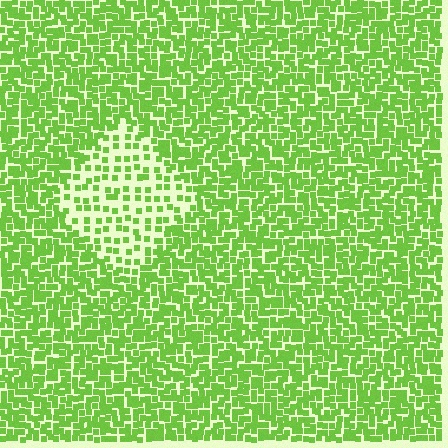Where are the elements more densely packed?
The elements are more densely packed outside the diamond boundary.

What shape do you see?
I see a diamond.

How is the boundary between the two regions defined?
The boundary is defined by a change in element density (approximately 2.4x ratio). All elements are the same color, size, and shape.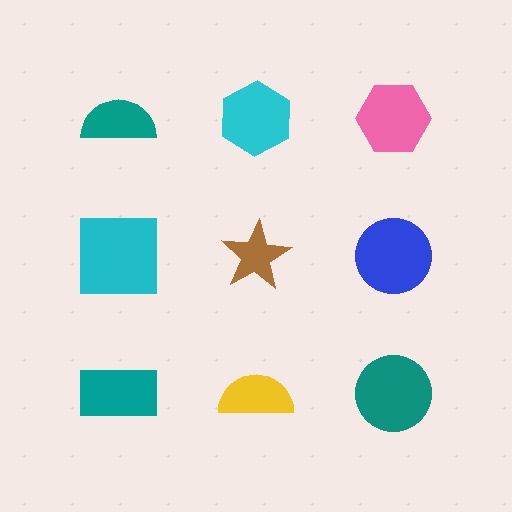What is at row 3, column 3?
A teal circle.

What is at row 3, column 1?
A teal rectangle.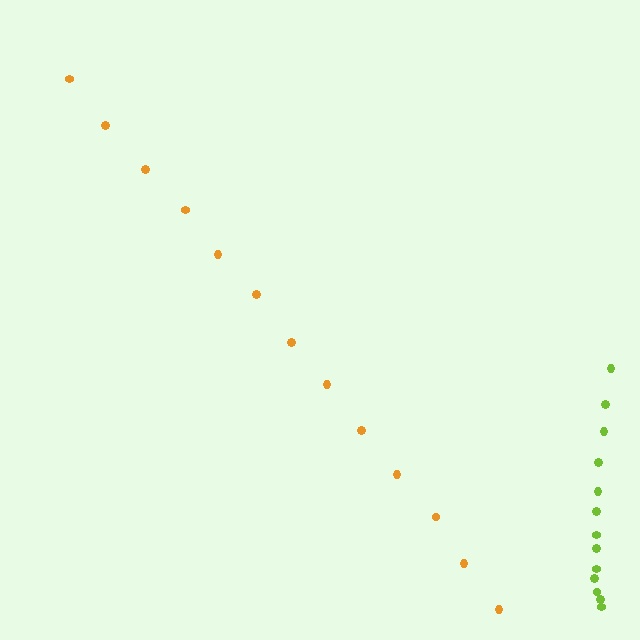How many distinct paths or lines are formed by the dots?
There are 2 distinct paths.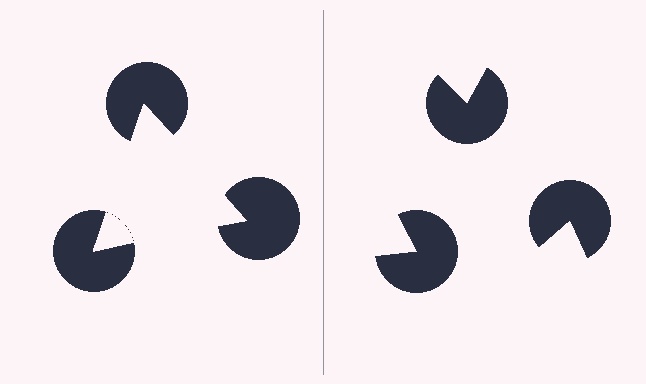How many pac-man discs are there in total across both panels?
6 — 3 on each side.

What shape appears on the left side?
An illusory triangle.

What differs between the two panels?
The pac-man discs are positioned identically on both sides; only the wedge orientations differ. On the left they align to a triangle; on the right they are misaligned.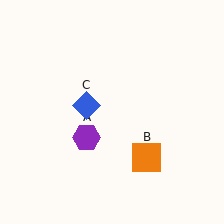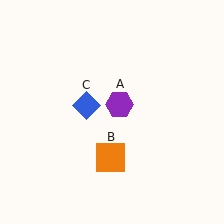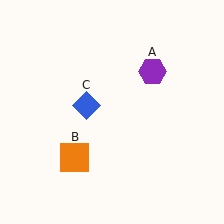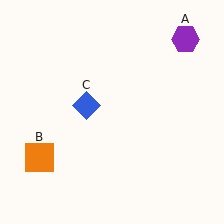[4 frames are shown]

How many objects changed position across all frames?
2 objects changed position: purple hexagon (object A), orange square (object B).